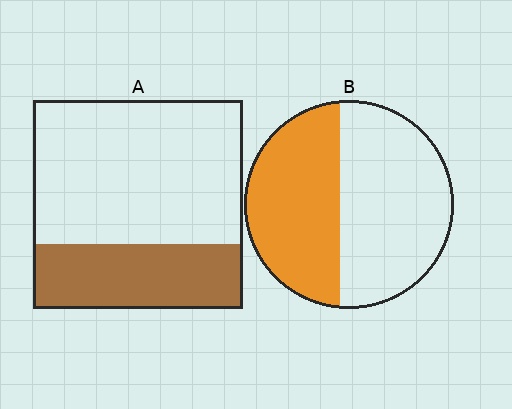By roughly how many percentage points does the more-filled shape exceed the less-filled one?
By roughly 15 percentage points (B over A).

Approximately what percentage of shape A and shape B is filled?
A is approximately 30% and B is approximately 45%.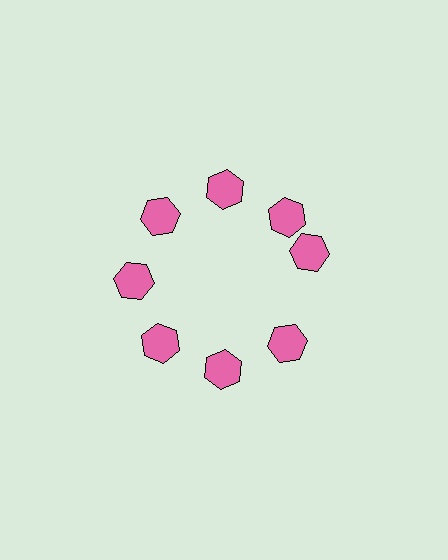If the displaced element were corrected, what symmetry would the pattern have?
It would have 8-fold rotational symmetry — the pattern would map onto itself every 45 degrees.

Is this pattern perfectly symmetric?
No. The 8 pink hexagons are arranged in a ring, but one element near the 3 o'clock position is rotated out of alignment along the ring, breaking the 8-fold rotational symmetry.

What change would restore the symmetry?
The symmetry would be restored by rotating it back into even spacing with its neighbors so that all 8 hexagons sit at equal angles and equal distance from the center.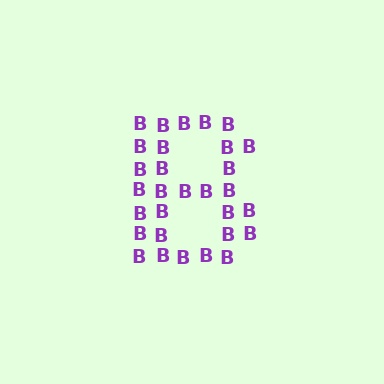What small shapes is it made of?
It is made of small letter B's.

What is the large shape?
The large shape is the letter B.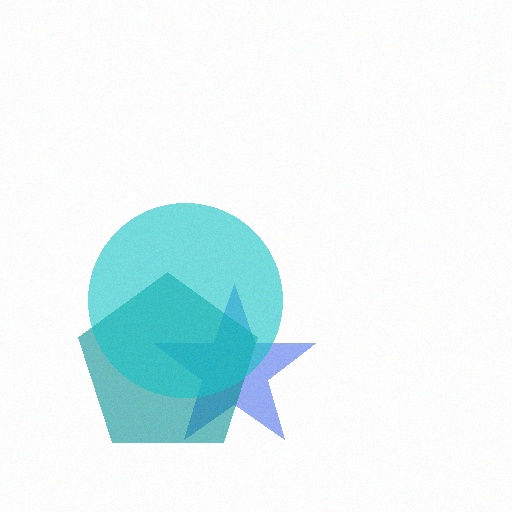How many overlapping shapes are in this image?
There are 3 overlapping shapes in the image.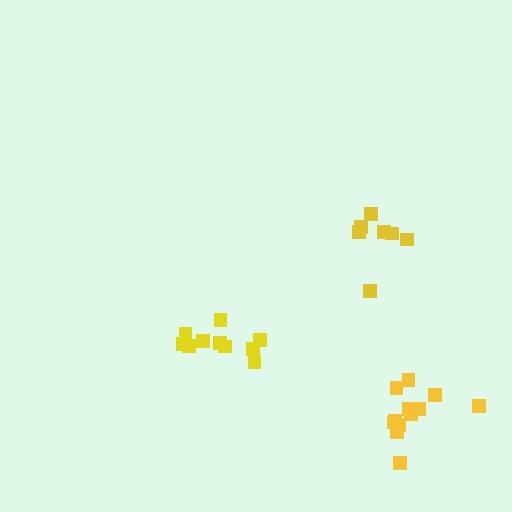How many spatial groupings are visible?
There are 3 spatial groupings.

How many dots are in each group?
Group 1: 10 dots, Group 2: 7 dots, Group 3: 12 dots (29 total).